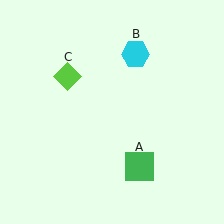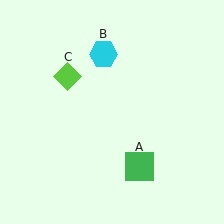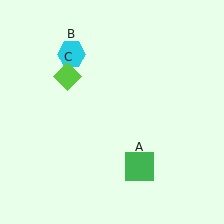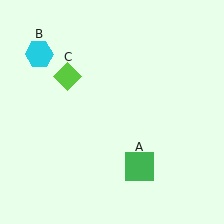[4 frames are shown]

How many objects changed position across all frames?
1 object changed position: cyan hexagon (object B).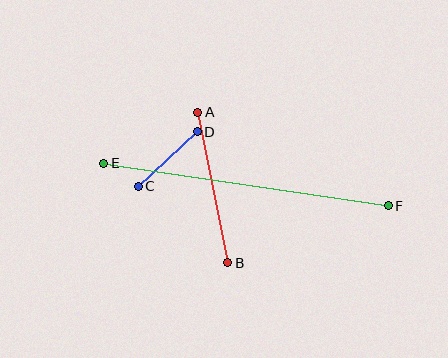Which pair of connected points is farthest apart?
Points E and F are farthest apart.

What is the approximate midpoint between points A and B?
The midpoint is at approximately (213, 188) pixels.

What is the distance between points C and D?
The distance is approximately 80 pixels.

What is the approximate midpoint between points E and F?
The midpoint is at approximately (246, 185) pixels.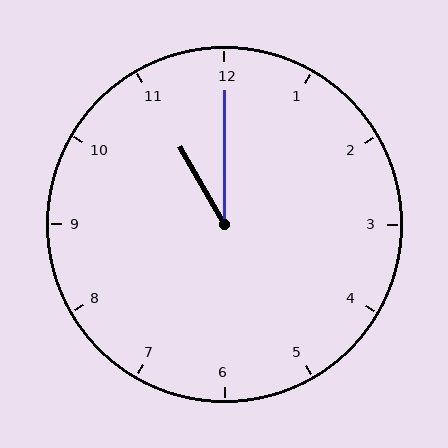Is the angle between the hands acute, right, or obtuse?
It is acute.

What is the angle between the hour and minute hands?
Approximately 30 degrees.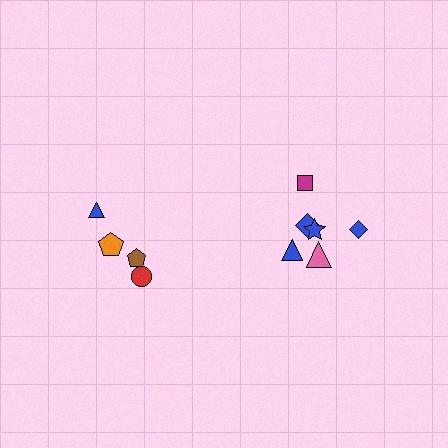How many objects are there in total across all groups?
There are 10 objects.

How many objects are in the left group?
There are 4 objects.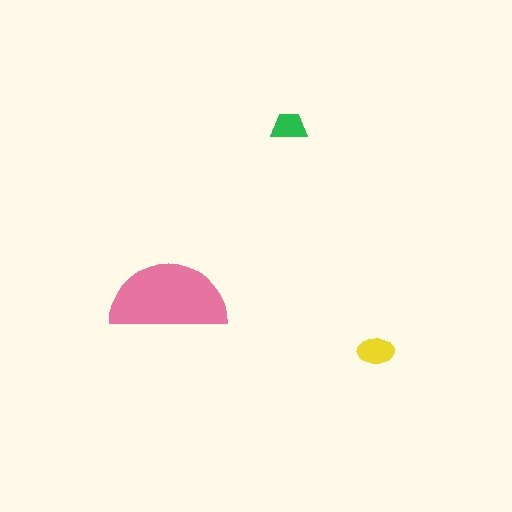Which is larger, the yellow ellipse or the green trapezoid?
The yellow ellipse.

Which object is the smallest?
The green trapezoid.